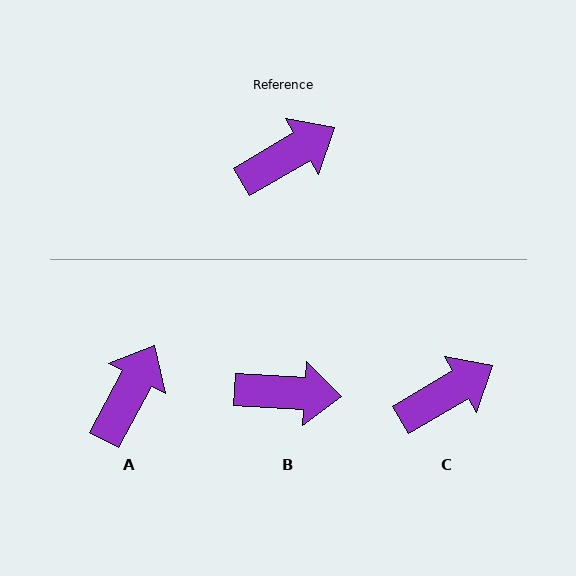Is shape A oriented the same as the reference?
No, it is off by about 31 degrees.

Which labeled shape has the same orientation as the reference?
C.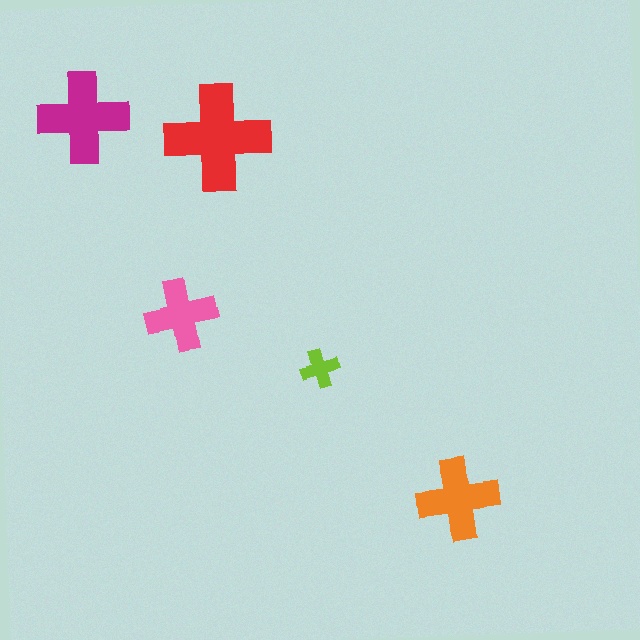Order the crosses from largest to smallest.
the red one, the magenta one, the orange one, the pink one, the lime one.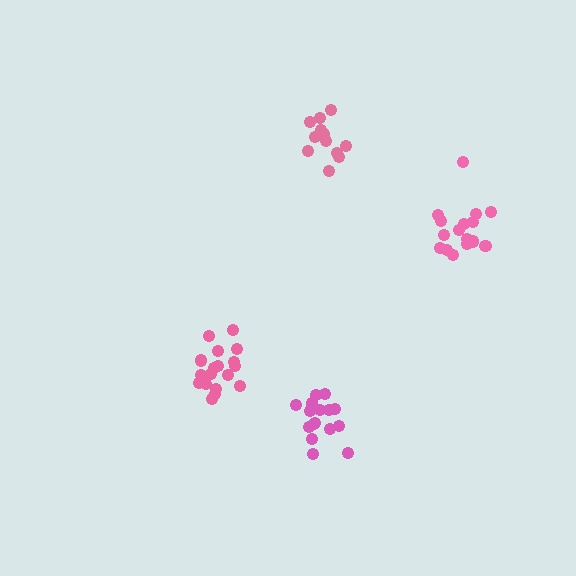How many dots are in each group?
Group 1: 18 dots, Group 2: 13 dots, Group 3: 16 dots, Group 4: 16 dots (63 total).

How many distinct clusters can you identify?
There are 4 distinct clusters.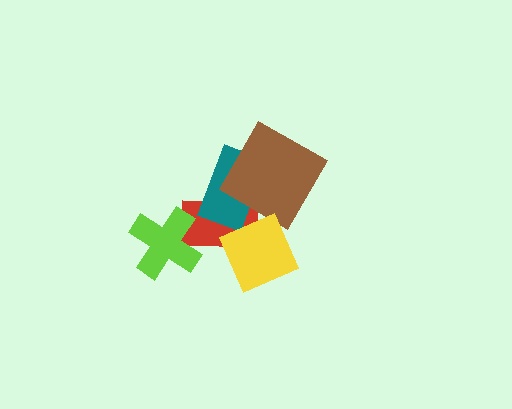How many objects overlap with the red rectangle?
3 objects overlap with the red rectangle.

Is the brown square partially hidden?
No, no other shape covers it.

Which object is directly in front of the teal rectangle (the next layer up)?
The brown square is directly in front of the teal rectangle.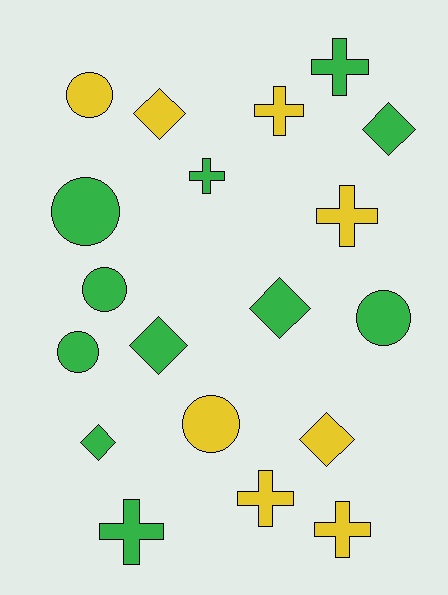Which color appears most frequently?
Green, with 11 objects.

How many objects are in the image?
There are 19 objects.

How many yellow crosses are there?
There are 4 yellow crosses.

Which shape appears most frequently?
Cross, with 7 objects.